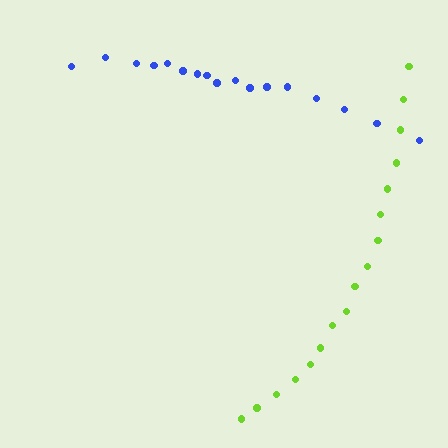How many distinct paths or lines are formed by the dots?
There are 2 distinct paths.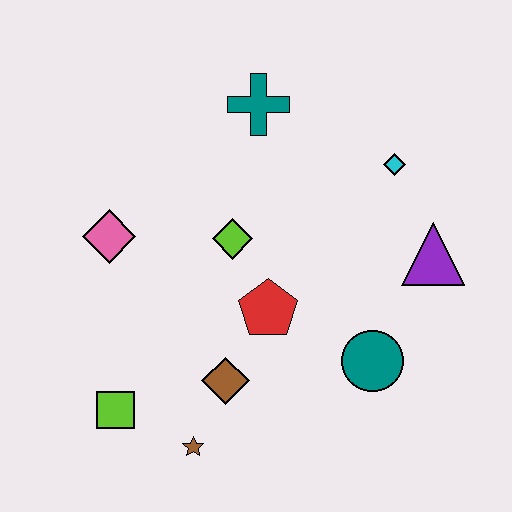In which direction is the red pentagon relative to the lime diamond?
The red pentagon is below the lime diamond.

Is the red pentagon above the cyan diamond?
No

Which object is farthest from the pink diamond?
The purple triangle is farthest from the pink diamond.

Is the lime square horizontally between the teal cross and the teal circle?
No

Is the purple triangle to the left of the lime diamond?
No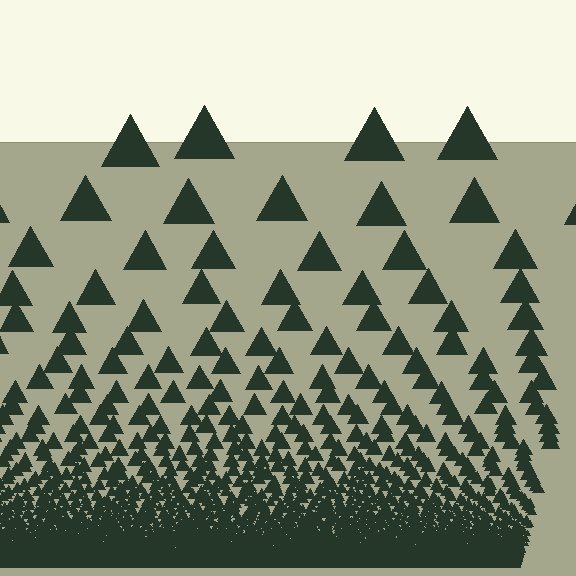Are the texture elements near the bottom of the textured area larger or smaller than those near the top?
Smaller. The gradient is inverted — elements near the bottom are smaller and denser.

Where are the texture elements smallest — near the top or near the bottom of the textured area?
Near the bottom.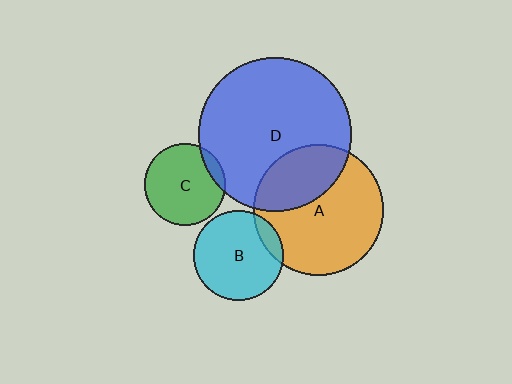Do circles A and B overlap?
Yes.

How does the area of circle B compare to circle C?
Approximately 1.2 times.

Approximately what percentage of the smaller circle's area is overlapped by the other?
Approximately 10%.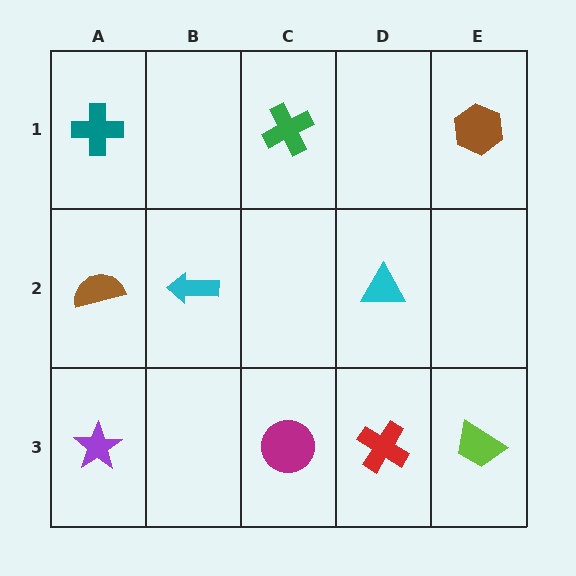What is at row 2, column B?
A cyan arrow.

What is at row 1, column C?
A green cross.